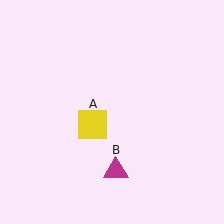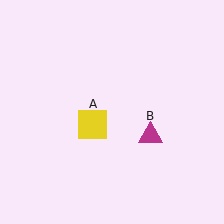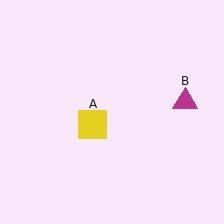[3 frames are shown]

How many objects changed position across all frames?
1 object changed position: magenta triangle (object B).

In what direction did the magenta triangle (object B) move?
The magenta triangle (object B) moved up and to the right.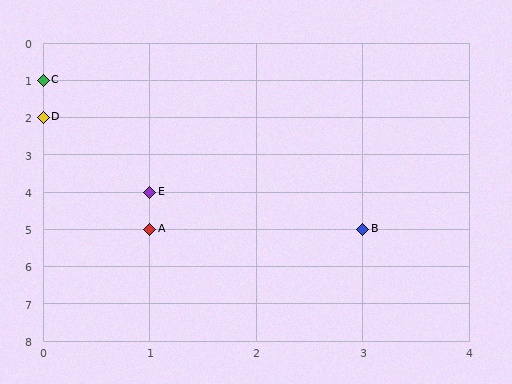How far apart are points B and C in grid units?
Points B and C are 3 columns and 4 rows apart (about 5.0 grid units diagonally).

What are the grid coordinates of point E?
Point E is at grid coordinates (1, 4).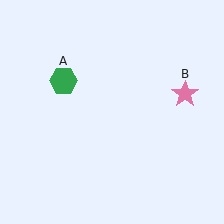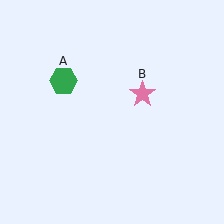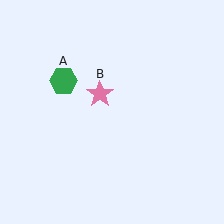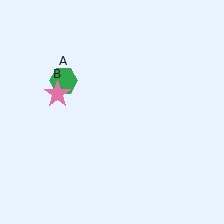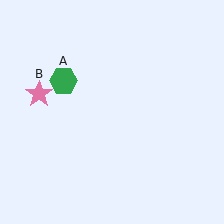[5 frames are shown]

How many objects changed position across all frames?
1 object changed position: pink star (object B).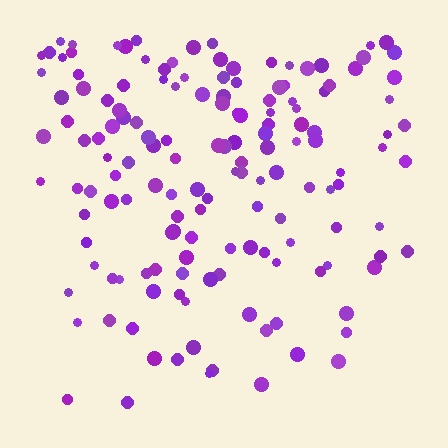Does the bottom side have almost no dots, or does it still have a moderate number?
Still a moderate number, just noticeably fewer than the top.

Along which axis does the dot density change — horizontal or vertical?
Vertical.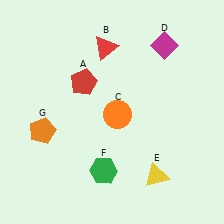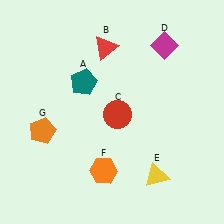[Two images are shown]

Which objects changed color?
A changed from red to teal. C changed from orange to red. F changed from green to orange.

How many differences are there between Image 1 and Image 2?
There are 3 differences between the two images.